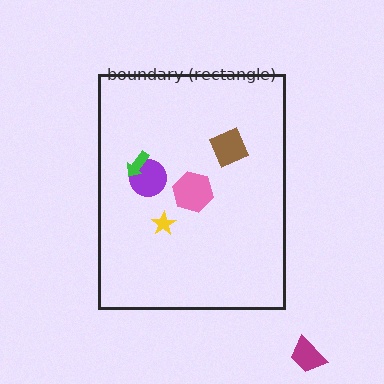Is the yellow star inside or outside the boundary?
Inside.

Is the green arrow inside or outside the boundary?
Inside.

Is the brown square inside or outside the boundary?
Inside.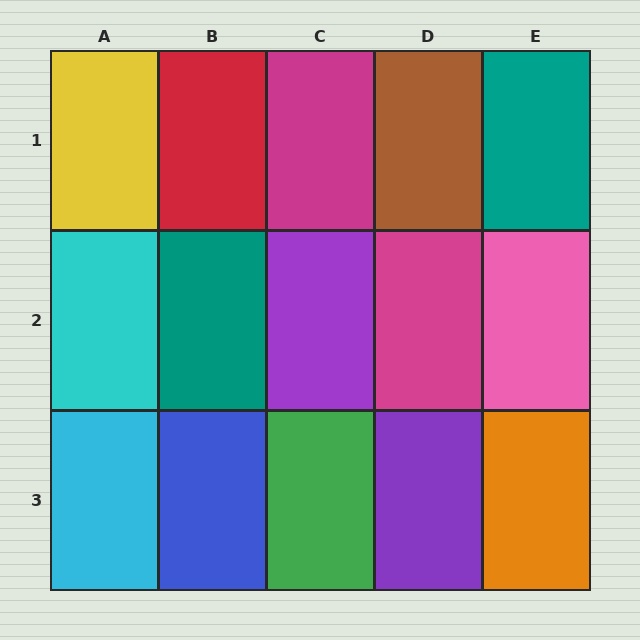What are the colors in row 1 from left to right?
Yellow, red, magenta, brown, teal.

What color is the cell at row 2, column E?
Pink.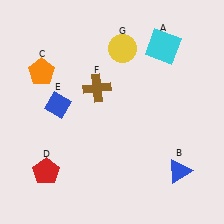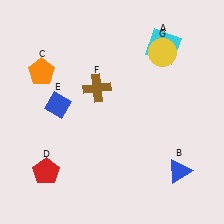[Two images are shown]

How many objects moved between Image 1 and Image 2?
1 object moved between the two images.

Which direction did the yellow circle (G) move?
The yellow circle (G) moved right.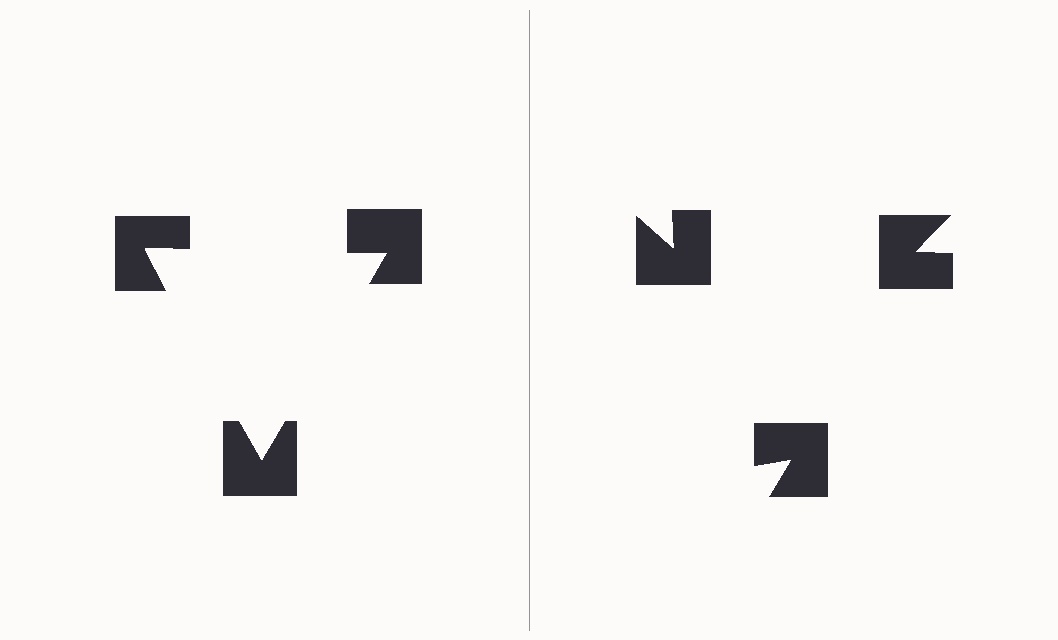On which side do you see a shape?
An illusory triangle appears on the left side. On the right side the wedge cuts are rotated, so no coherent shape forms.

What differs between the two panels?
The notched squares are positioned identically on both sides; only the wedge orientations differ. On the left they align to a triangle; on the right they are misaligned.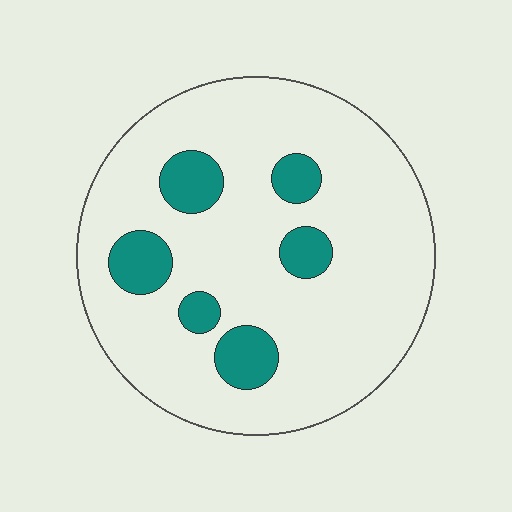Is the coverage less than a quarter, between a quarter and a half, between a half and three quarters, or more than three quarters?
Less than a quarter.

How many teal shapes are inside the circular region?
6.